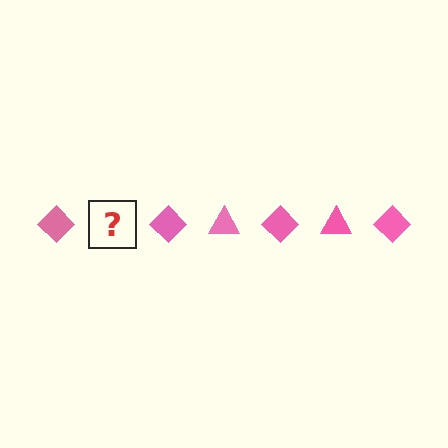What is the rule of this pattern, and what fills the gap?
The rule is that the pattern cycles through diamond, triangle shapes in pink. The gap should be filled with a pink triangle.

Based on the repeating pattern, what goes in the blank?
The blank should be a pink triangle.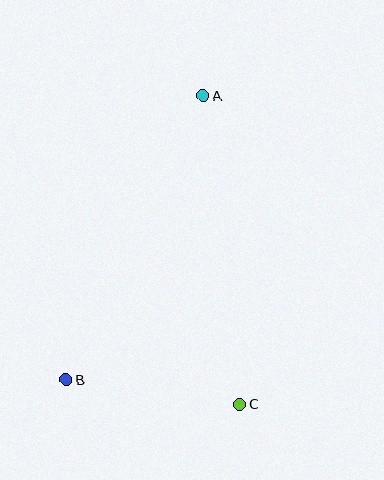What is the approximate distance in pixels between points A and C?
The distance between A and C is approximately 311 pixels.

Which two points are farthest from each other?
Points A and B are farthest from each other.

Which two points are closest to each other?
Points B and C are closest to each other.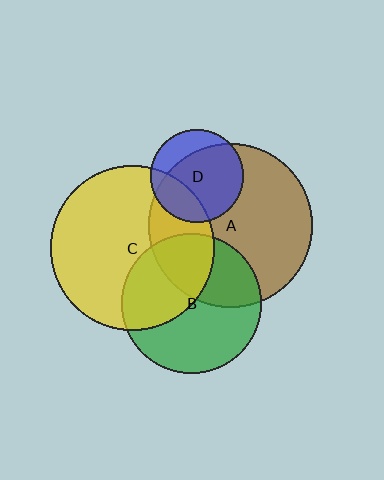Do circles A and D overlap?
Yes.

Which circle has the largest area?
Circle C (yellow).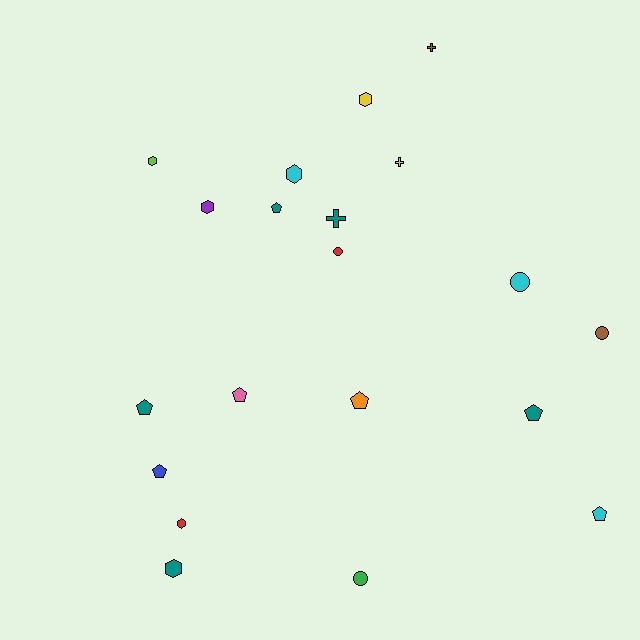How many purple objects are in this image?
There is 1 purple object.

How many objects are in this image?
There are 20 objects.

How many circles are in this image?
There are 4 circles.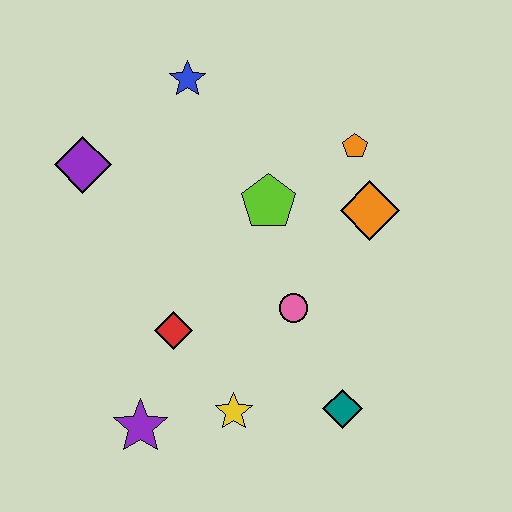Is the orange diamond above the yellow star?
Yes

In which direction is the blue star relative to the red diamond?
The blue star is above the red diamond.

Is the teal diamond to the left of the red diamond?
No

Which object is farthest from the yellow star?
The blue star is farthest from the yellow star.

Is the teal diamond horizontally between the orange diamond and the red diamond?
Yes